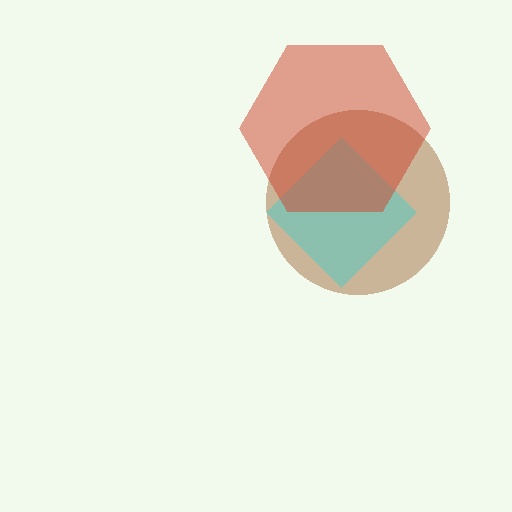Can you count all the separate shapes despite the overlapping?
Yes, there are 3 separate shapes.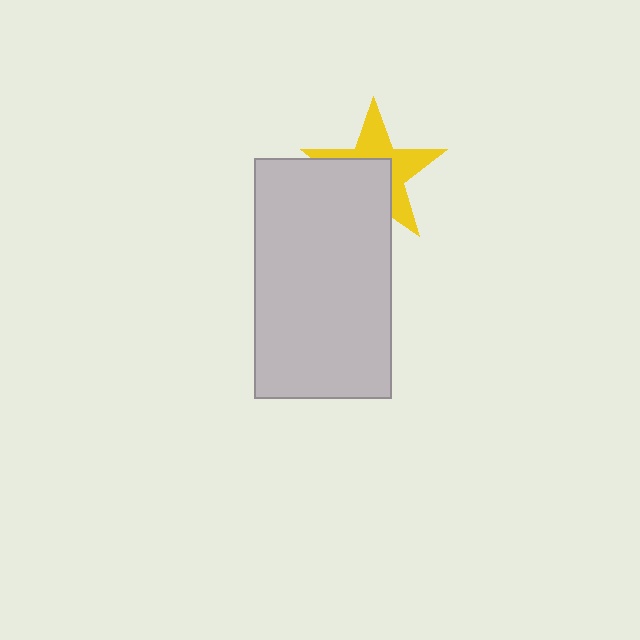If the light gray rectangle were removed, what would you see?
You would see the complete yellow star.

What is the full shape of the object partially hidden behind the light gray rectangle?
The partially hidden object is a yellow star.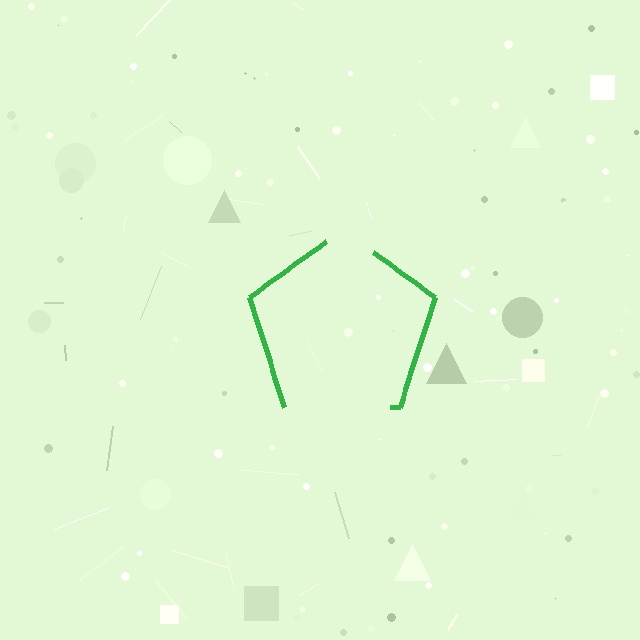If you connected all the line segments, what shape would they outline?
They would outline a pentagon.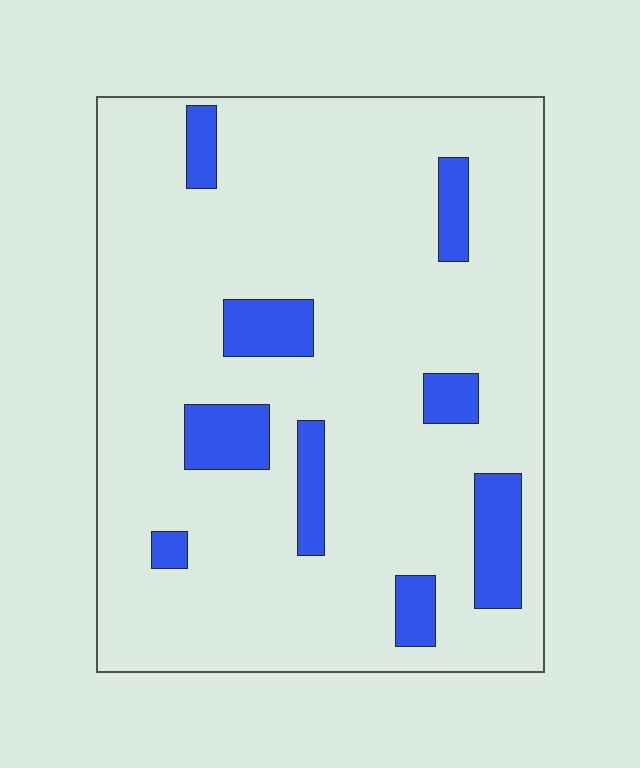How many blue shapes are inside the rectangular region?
9.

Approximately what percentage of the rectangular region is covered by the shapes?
Approximately 15%.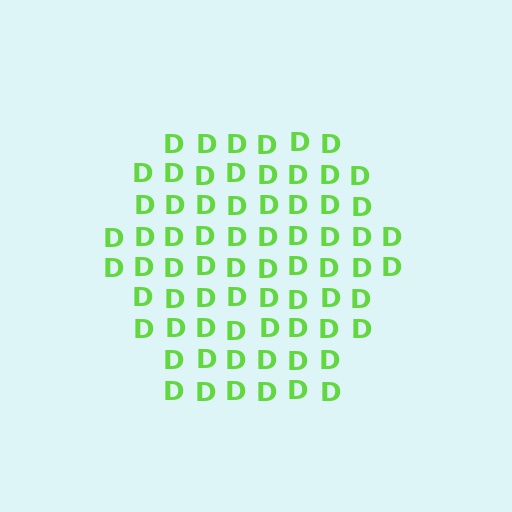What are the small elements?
The small elements are letter D's.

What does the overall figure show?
The overall figure shows a hexagon.